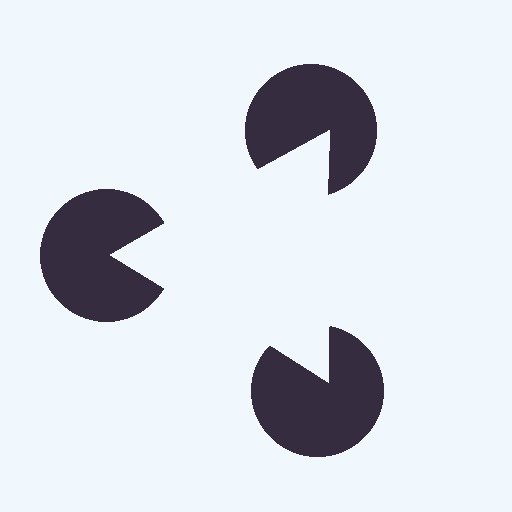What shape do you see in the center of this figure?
An illusory triangle — its edges are inferred from the aligned wedge cuts in the pac-man discs, not physically drawn.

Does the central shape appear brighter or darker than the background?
It typically appears slightly brighter than the background, even though no actual brightness change is drawn.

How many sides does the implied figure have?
3 sides.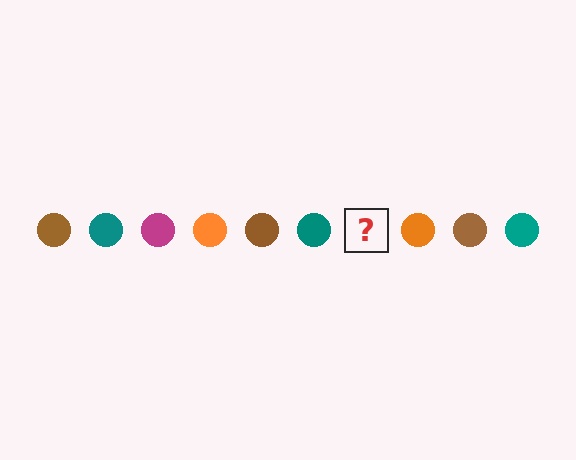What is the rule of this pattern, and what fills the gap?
The rule is that the pattern cycles through brown, teal, magenta, orange circles. The gap should be filled with a magenta circle.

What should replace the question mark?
The question mark should be replaced with a magenta circle.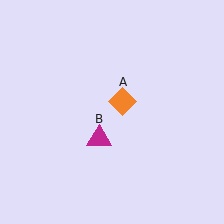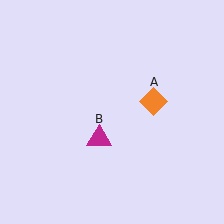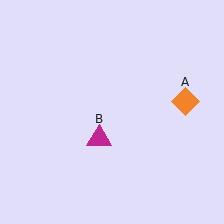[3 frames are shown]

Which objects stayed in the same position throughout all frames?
Magenta triangle (object B) remained stationary.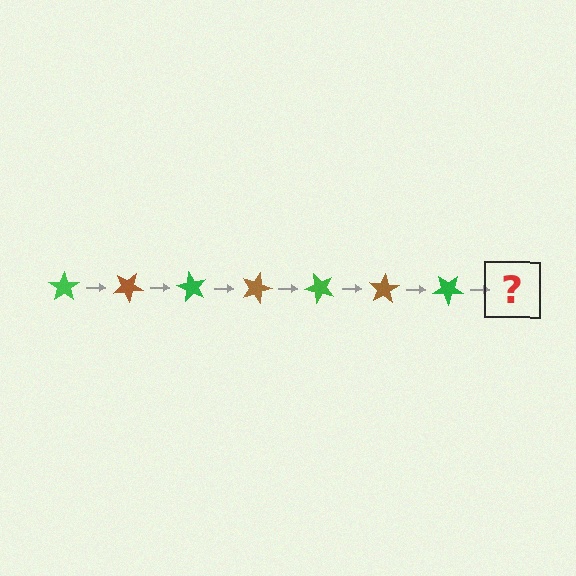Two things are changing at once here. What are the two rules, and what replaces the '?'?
The two rules are that it rotates 30 degrees each step and the color cycles through green and brown. The '?' should be a brown star, rotated 210 degrees from the start.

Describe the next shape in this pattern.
It should be a brown star, rotated 210 degrees from the start.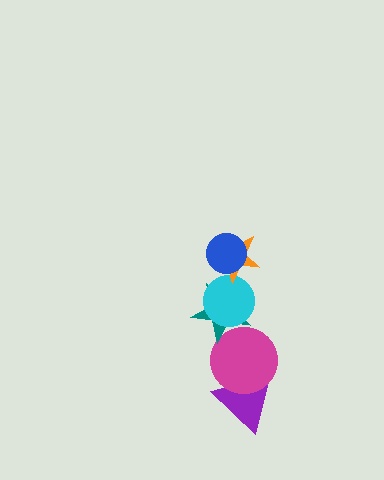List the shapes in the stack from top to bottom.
From top to bottom: the blue circle, the orange star, the cyan circle, the teal star, the magenta circle, the purple triangle.